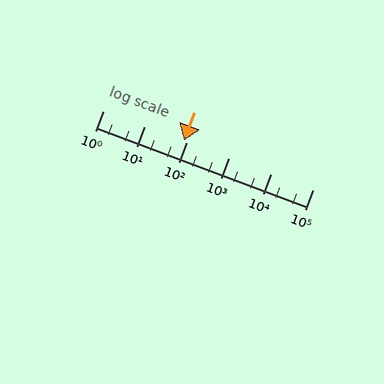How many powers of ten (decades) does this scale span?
The scale spans 5 decades, from 1 to 100000.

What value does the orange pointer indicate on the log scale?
The pointer indicates approximately 84.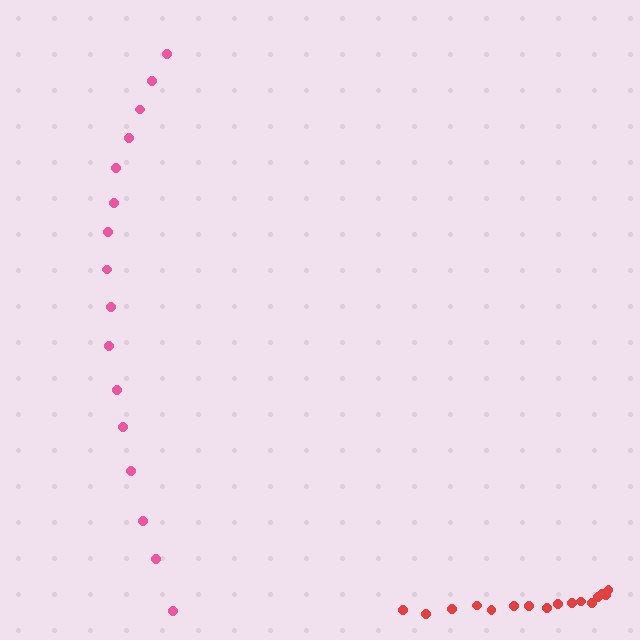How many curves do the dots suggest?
There are 2 distinct paths.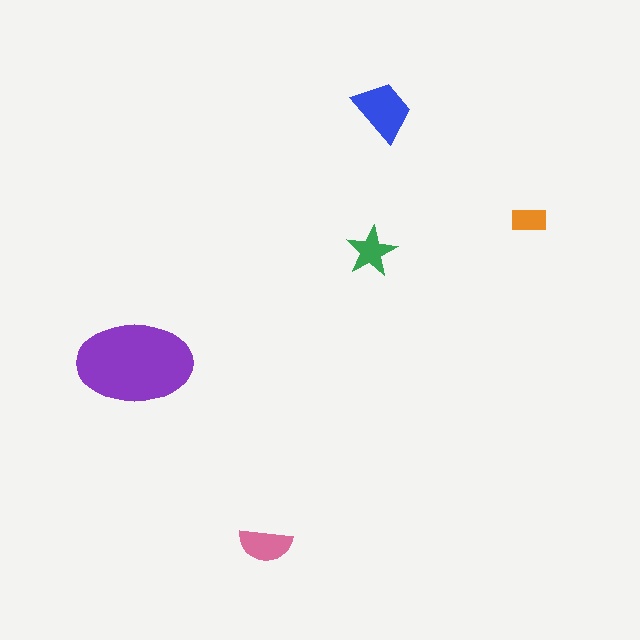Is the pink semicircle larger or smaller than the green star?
Larger.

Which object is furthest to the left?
The purple ellipse is leftmost.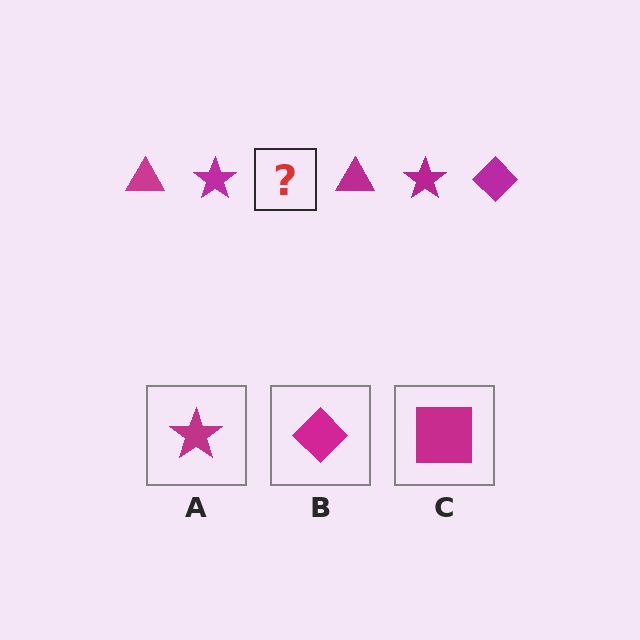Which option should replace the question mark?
Option B.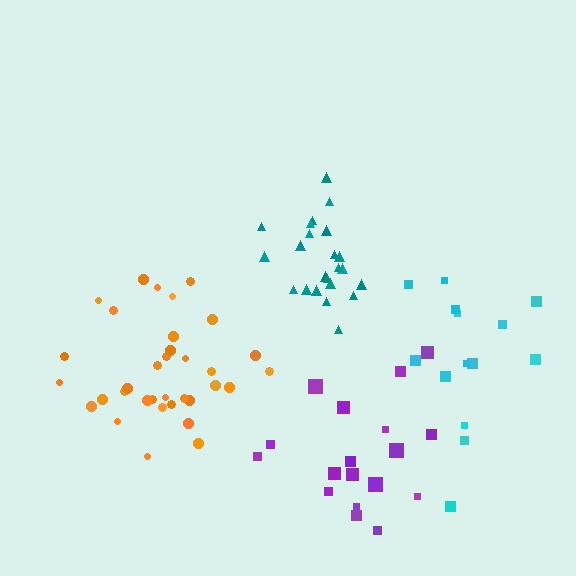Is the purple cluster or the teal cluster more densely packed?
Teal.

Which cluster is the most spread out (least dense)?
Cyan.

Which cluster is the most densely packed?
Teal.